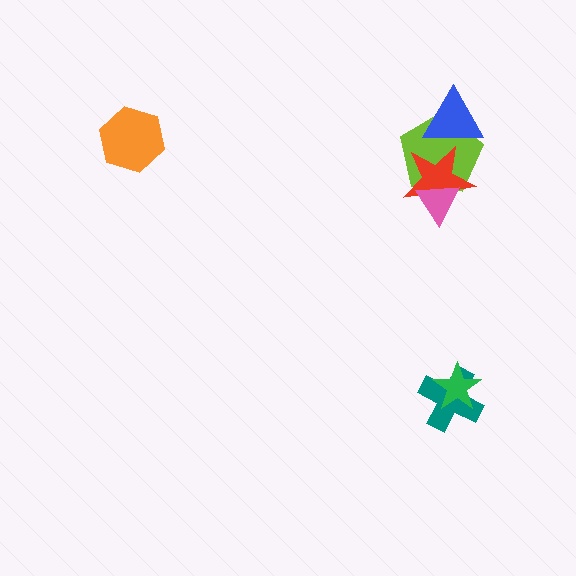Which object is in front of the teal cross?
The green star is in front of the teal cross.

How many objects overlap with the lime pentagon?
3 objects overlap with the lime pentagon.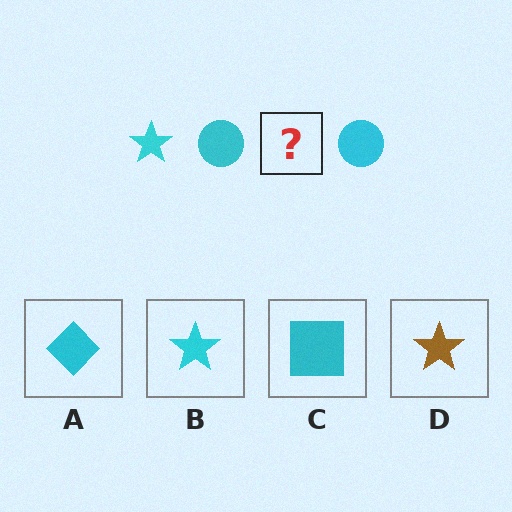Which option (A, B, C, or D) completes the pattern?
B.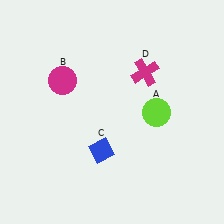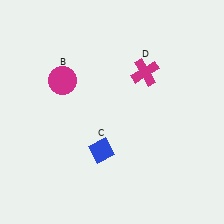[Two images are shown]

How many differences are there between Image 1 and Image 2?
There is 1 difference between the two images.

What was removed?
The lime circle (A) was removed in Image 2.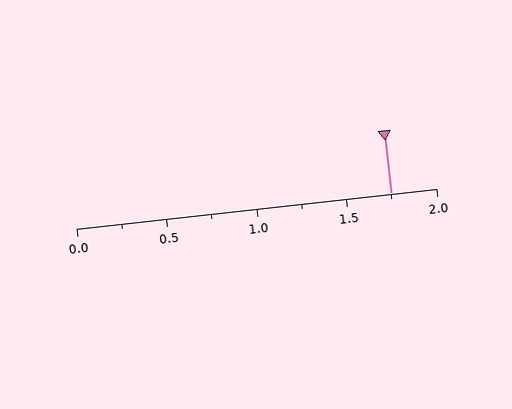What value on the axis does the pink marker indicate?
The marker indicates approximately 1.75.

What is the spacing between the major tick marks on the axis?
The major ticks are spaced 0.5 apart.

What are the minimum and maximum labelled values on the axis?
The axis runs from 0.0 to 2.0.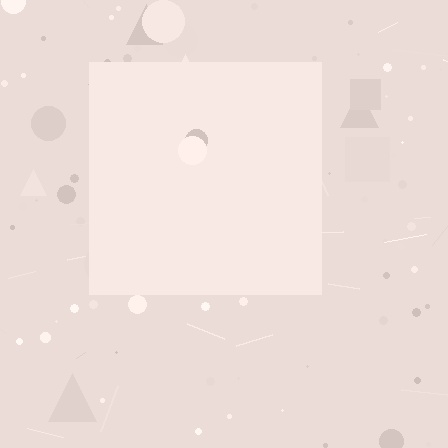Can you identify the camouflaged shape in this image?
The camouflaged shape is a square.